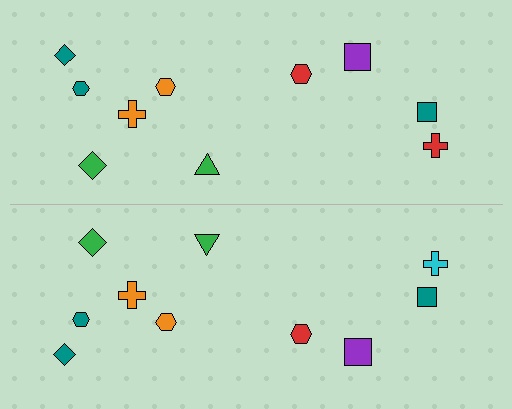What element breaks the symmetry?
The cyan cross on the bottom side breaks the symmetry — its mirror counterpart is red.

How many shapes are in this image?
There are 20 shapes in this image.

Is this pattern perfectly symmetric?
No, the pattern is not perfectly symmetric. The cyan cross on the bottom side breaks the symmetry — its mirror counterpart is red.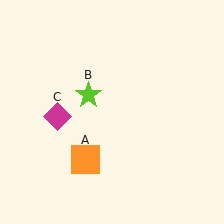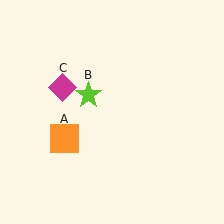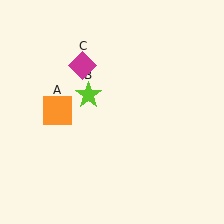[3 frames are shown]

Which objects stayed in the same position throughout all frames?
Lime star (object B) remained stationary.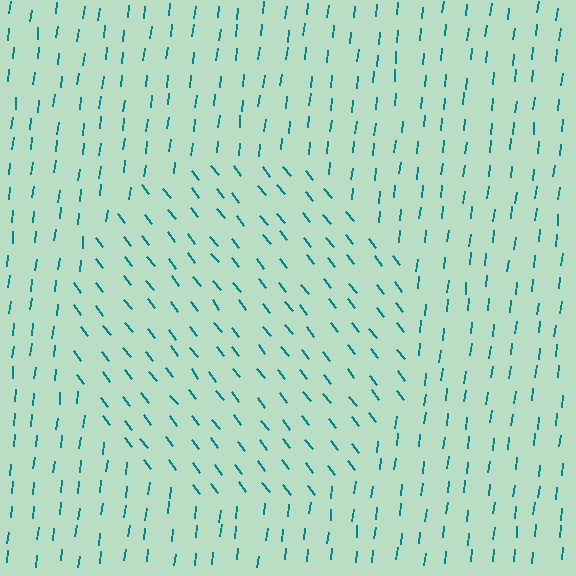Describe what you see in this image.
The image is filled with small teal line segments. A circle region in the image has lines oriented differently from the surrounding lines, creating a visible texture boundary.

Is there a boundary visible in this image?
Yes, there is a texture boundary formed by a change in line orientation.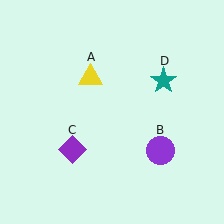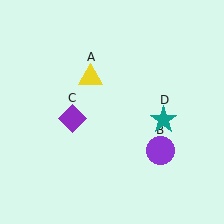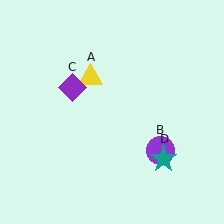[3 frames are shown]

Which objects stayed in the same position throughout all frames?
Yellow triangle (object A) and purple circle (object B) remained stationary.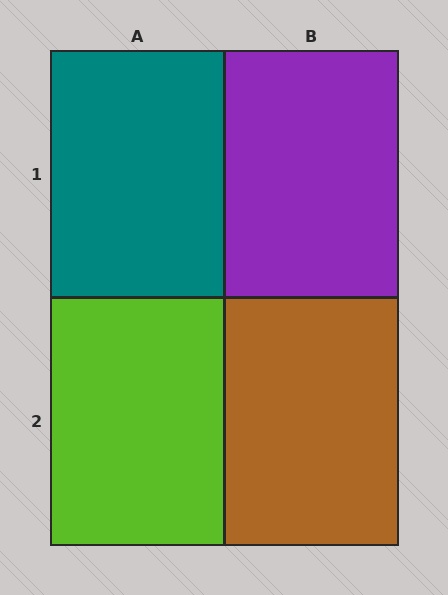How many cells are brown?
1 cell is brown.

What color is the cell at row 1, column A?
Teal.